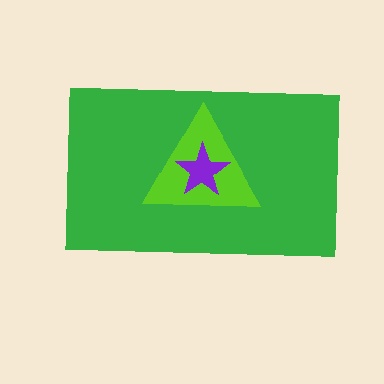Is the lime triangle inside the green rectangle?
Yes.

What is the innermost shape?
The purple star.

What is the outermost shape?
The green rectangle.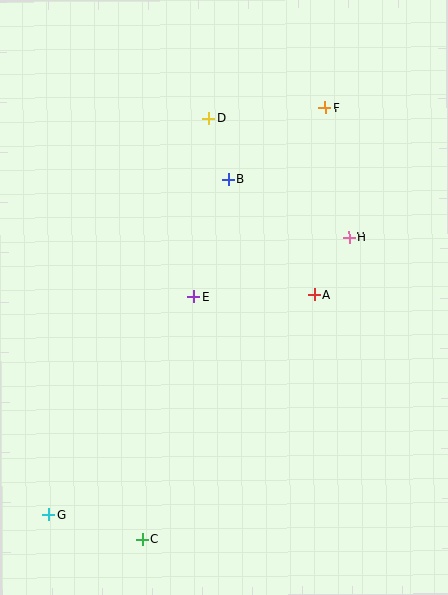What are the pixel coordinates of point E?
Point E is at (194, 297).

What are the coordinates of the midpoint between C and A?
The midpoint between C and A is at (228, 417).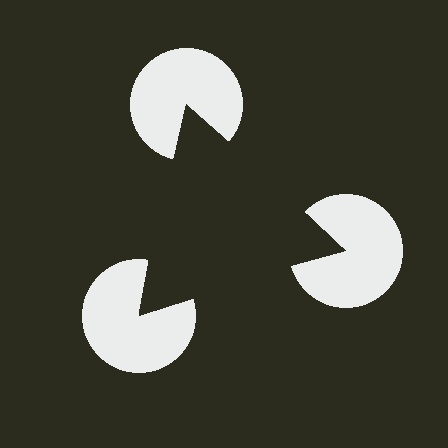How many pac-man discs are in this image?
There are 3 — one at each vertex of the illusory triangle.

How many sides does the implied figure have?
3 sides.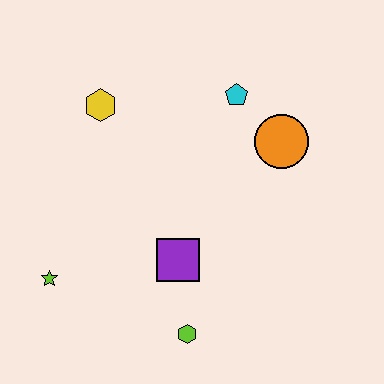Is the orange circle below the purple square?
No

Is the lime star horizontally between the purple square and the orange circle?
No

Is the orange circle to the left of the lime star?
No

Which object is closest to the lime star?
The purple square is closest to the lime star.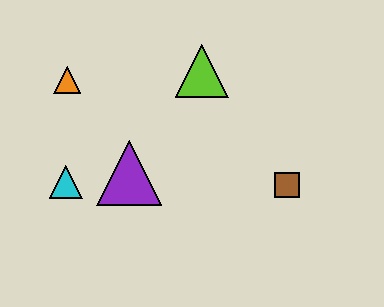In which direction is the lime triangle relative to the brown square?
The lime triangle is above the brown square.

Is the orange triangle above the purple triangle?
Yes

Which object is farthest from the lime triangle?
The cyan triangle is farthest from the lime triangle.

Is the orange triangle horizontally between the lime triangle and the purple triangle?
No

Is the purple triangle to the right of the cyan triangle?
Yes